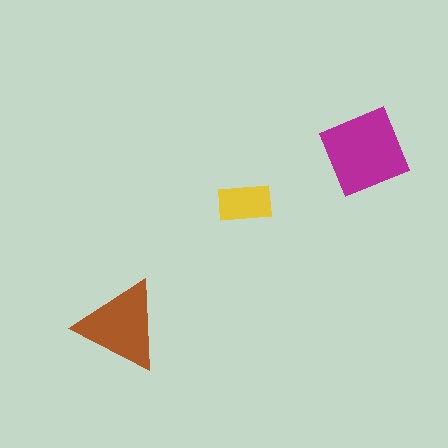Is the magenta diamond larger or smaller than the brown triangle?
Larger.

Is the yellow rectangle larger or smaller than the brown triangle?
Smaller.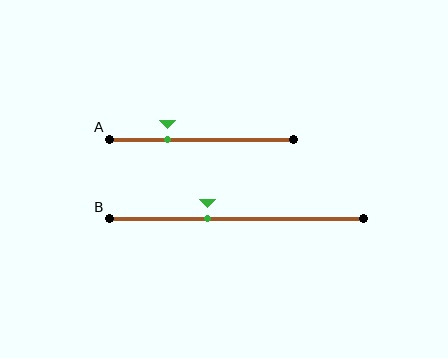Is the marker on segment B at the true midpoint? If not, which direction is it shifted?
No, the marker on segment B is shifted to the left by about 11% of the segment length.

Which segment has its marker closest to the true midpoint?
Segment B has its marker closest to the true midpoint.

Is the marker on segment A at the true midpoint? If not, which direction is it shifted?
No, the marker on segment A is shifted to the left by about 18% of the segment length.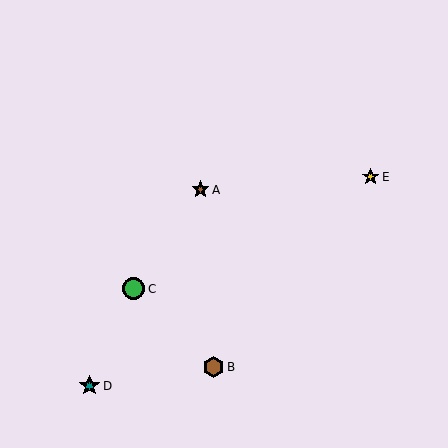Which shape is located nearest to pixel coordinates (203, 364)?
The brown hexagon (labeled B) at (213, 367) is nearest to that location.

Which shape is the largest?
The green circle (labeled C) is the largest.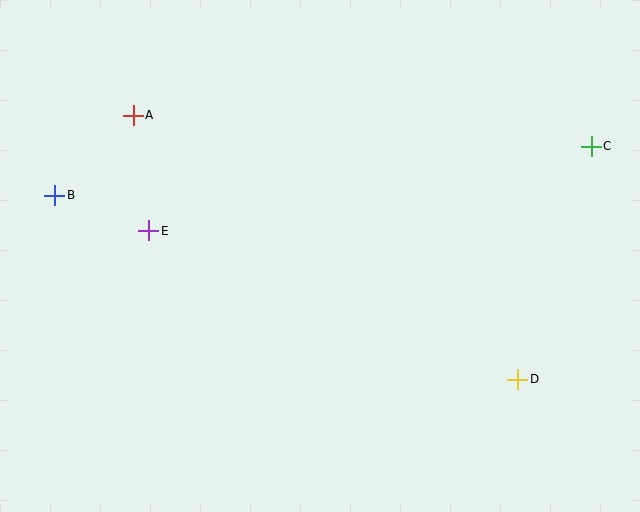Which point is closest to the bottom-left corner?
Point E is closest to the bottom-left corner.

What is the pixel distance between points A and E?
The distance between A and E is 117 pixels.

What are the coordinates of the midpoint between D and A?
The midpoint between D and A is at (325, 247).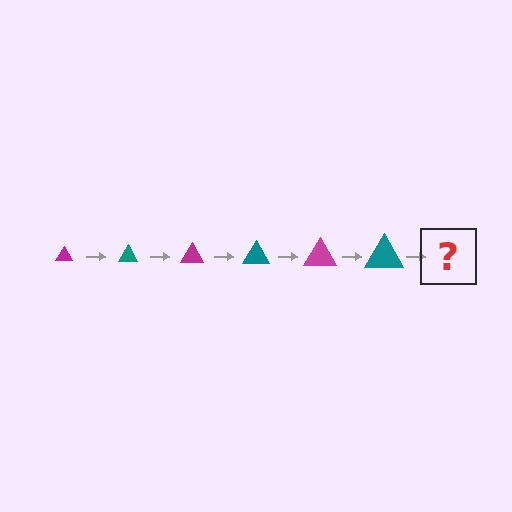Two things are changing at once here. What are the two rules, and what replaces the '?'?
The two rules are that the triangle grows larger each step and the color cycles through magenta and teal. The '?' should be a magenta triangle, larger than the previous one.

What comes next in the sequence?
The next element should be a magenta triangle, larger than the previous one.